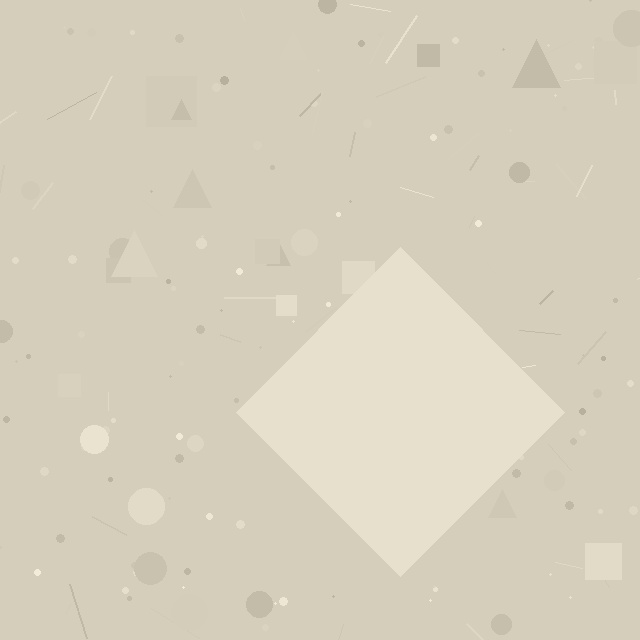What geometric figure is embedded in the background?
A diamond is embedded in the background.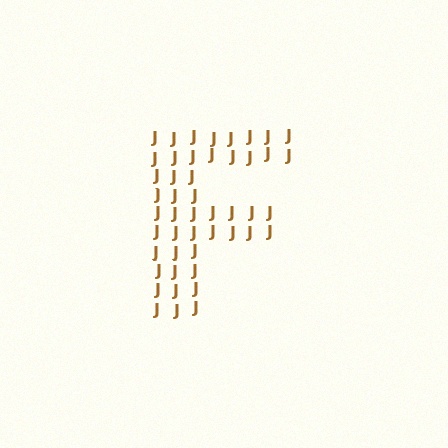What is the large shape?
The large shape is the letter F.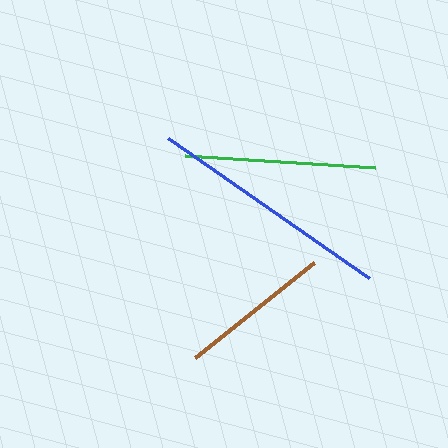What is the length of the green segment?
The green segment is approximately 190 pixels long.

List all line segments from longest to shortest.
From longest to shortest: blue, green, brown.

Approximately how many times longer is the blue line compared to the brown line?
The blue line is approximately 1.6 times the length of the brown line.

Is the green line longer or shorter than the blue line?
The blue line is longer than the green line.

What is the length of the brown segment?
The brown segment is approximately 152 pixels long.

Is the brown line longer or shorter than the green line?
The green line is longer than the brown line.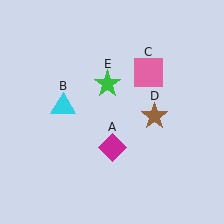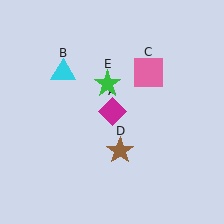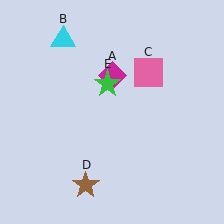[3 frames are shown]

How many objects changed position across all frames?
3 objects changed position: magenta diamond (object A), cyan triangle (object B), brown star (object D).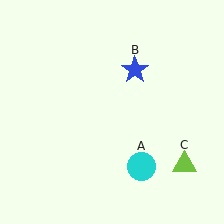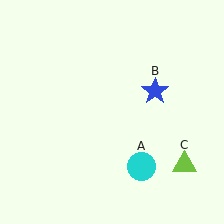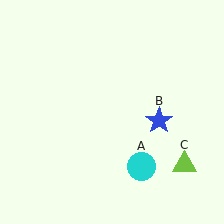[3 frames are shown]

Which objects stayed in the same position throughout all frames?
Cyan circle (object A) and lime triangle (object C) remained stationary.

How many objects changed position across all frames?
1 object changed position: blue star (object B).